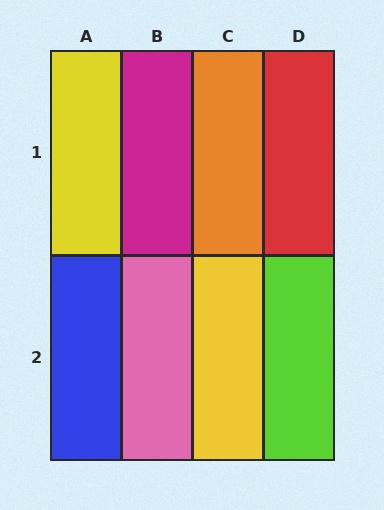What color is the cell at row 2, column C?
Yellow.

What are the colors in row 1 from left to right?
Yellow, magenta, orange, red.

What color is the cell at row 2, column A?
Blue.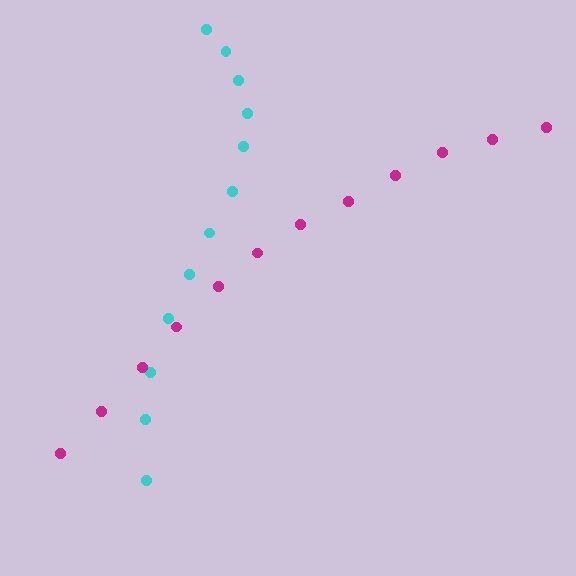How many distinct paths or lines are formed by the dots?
There are 2 distinct paths.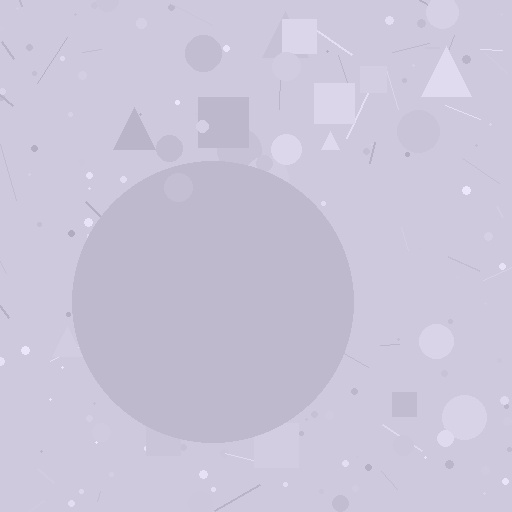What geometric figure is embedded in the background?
A circle is embedded in the background.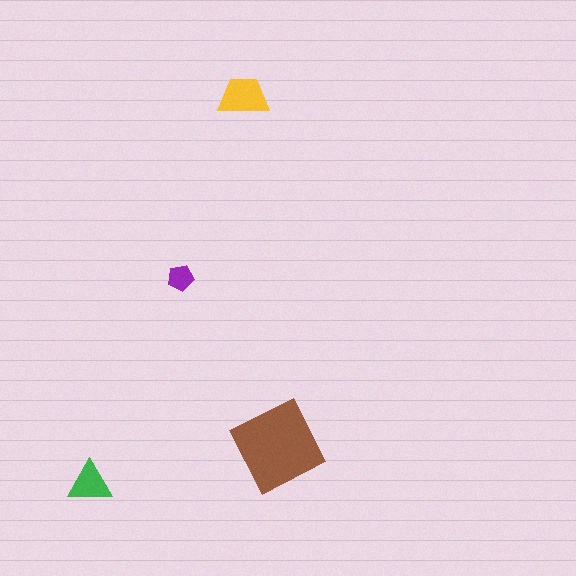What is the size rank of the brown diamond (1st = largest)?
1st.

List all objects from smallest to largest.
The purple pentagon, the green triangle, the yellow trapezoid, the brown diamond.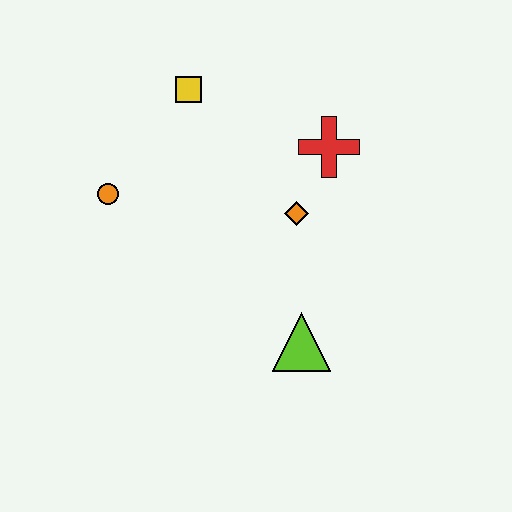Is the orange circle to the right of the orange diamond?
No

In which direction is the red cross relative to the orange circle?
The red cross is to the right of the orange circle.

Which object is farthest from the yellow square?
The lime triangle is farthest from the yellow square.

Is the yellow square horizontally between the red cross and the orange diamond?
No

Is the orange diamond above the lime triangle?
Yes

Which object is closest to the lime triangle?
The orange diamond is closest to the lime triangle.